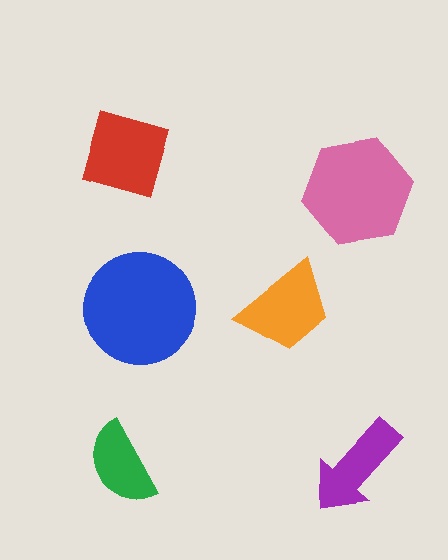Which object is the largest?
The blue circle.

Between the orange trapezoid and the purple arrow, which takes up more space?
The orange trapezoid.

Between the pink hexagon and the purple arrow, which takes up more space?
The pink hexagon.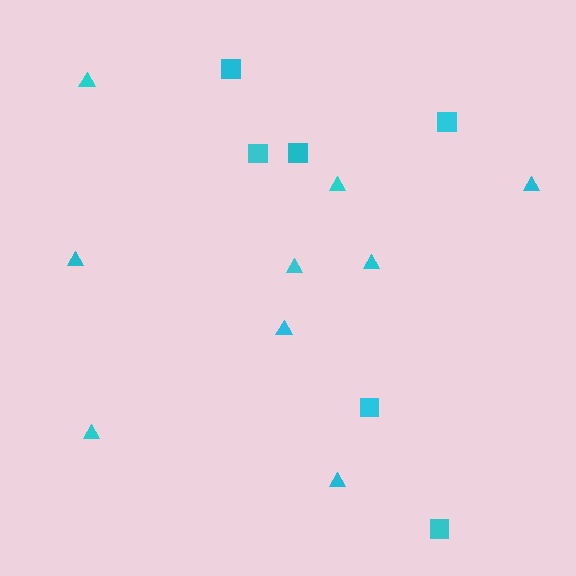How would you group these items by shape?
There are 2 groups: one group of squares (6) and one group of triangles (9).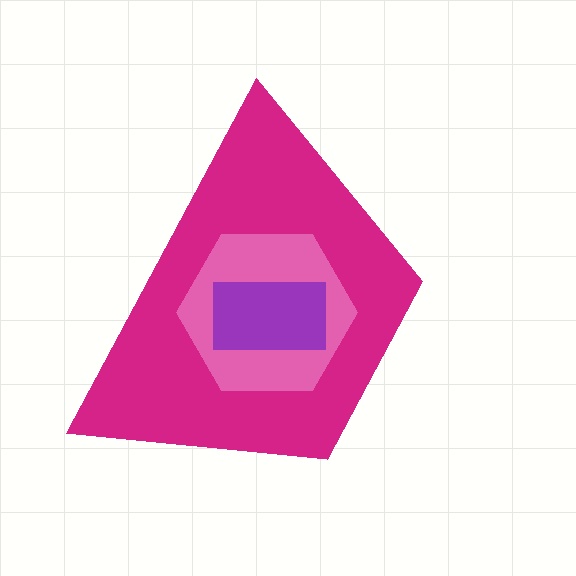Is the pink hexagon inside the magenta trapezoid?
Yes.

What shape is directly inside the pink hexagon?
The purple rectangle.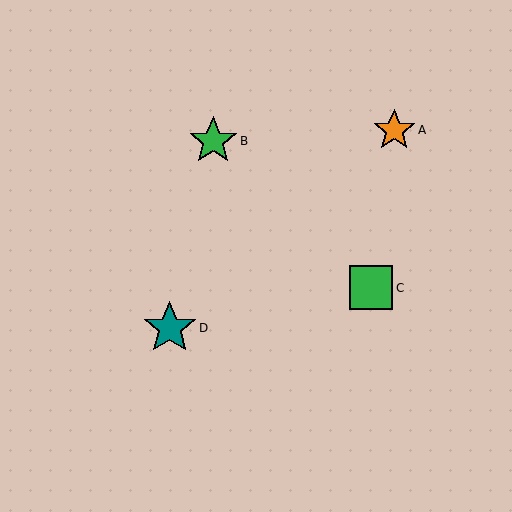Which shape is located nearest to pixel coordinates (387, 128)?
The orange star (labeled A) at (394, 130) is nearest to that location.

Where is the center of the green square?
The center of the green square is at (371, 288).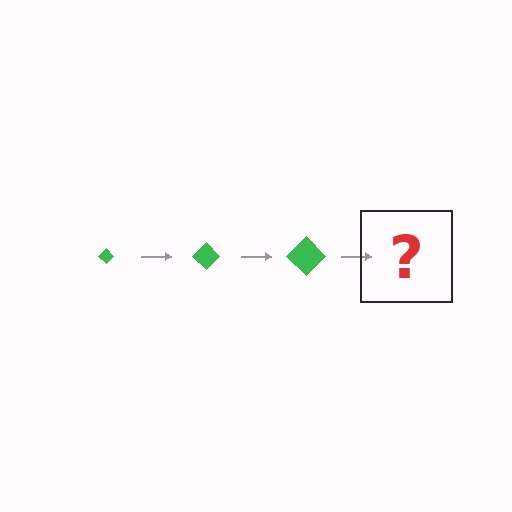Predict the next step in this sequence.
The next step is a green diamond, larger than the previous one.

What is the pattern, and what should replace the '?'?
The pattern is that the diamond gets progressively larger each step. The '?' should be a green diamond, larger than the previous one.